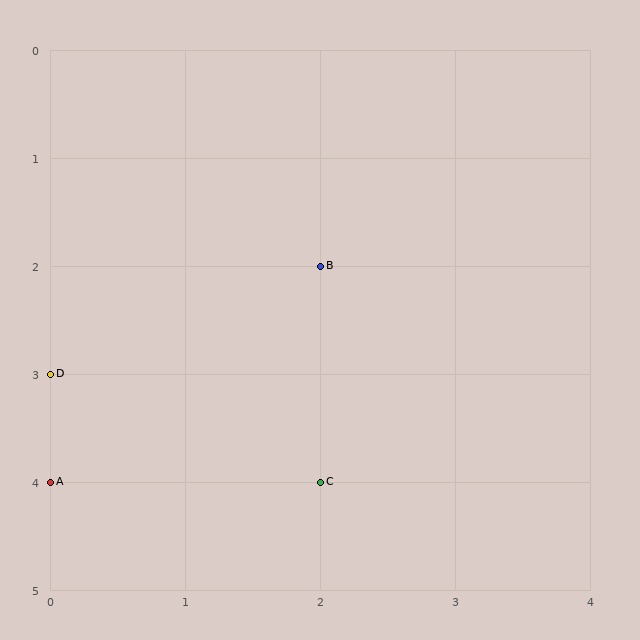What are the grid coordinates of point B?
Point B is at grid coordinates (2, 2).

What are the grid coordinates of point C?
Point C is at grid coordinates (2, 4).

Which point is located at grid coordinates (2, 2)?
Point B is at (2, 2).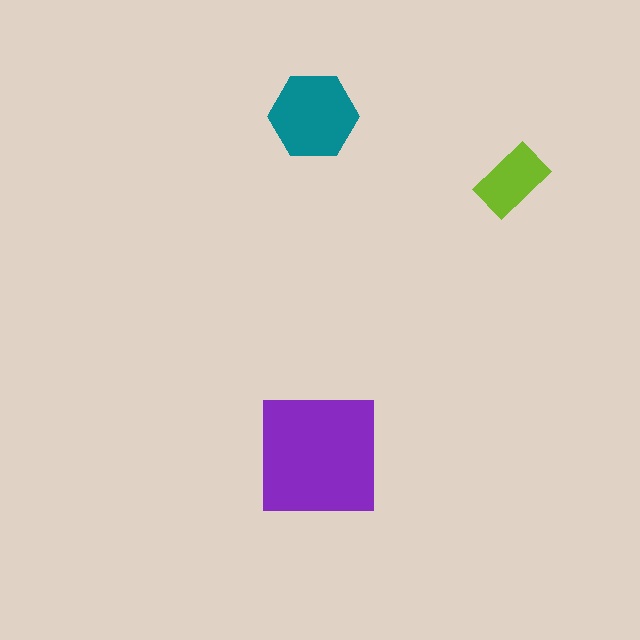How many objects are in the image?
There are 3 objects in the image.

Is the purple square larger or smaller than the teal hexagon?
Larger.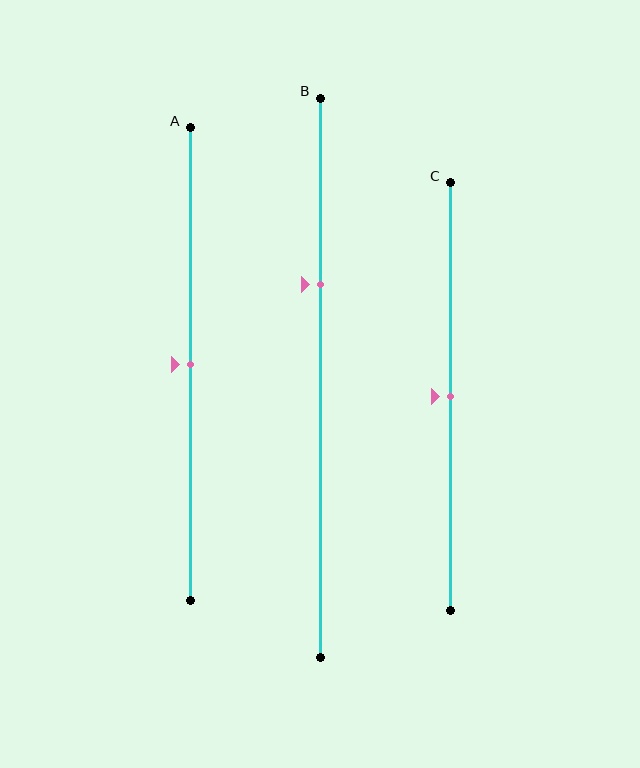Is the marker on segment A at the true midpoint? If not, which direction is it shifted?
Yes, the marker on segment A is at the true midpoint.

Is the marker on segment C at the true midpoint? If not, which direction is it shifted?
Yes, the marker on segment C is at the true midpoint.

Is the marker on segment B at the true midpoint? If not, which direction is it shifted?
No, the marker on segment B is shifted upward by about 17% of the segment length.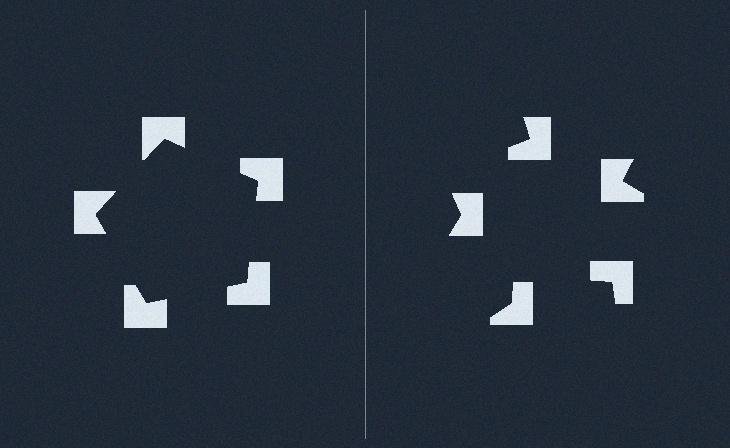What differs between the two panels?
The notched squares are positioned identically on both sides; only the wedge orientations differ. On the left they align to a pentagon; on the right they are misaligned.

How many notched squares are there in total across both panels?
10 — 5 on each side.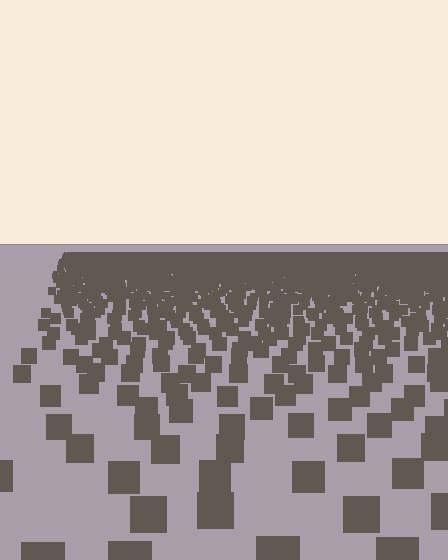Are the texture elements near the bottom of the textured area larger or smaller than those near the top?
Larger. Near the bottom, elements are closer to the viewer and appear at a bigger on-screen size.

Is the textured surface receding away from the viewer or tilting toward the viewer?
The surface is receding away from the viewer. Texture elements get smaller and denser toward the top.